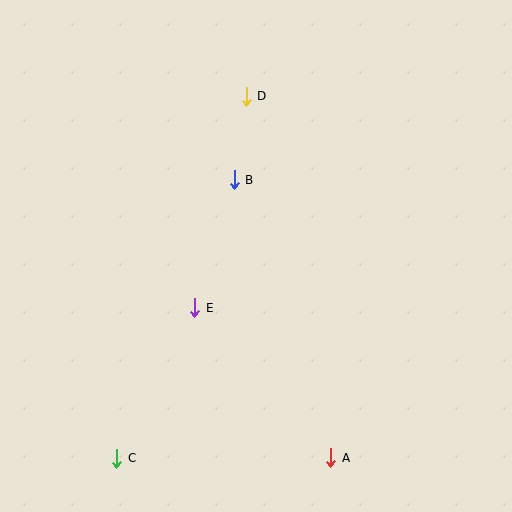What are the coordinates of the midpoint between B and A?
The midpoint between B and A is at (283, 319).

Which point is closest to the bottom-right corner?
Point A is closest to the bottom-right corner.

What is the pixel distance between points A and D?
The distance between A and D is 371 pixels.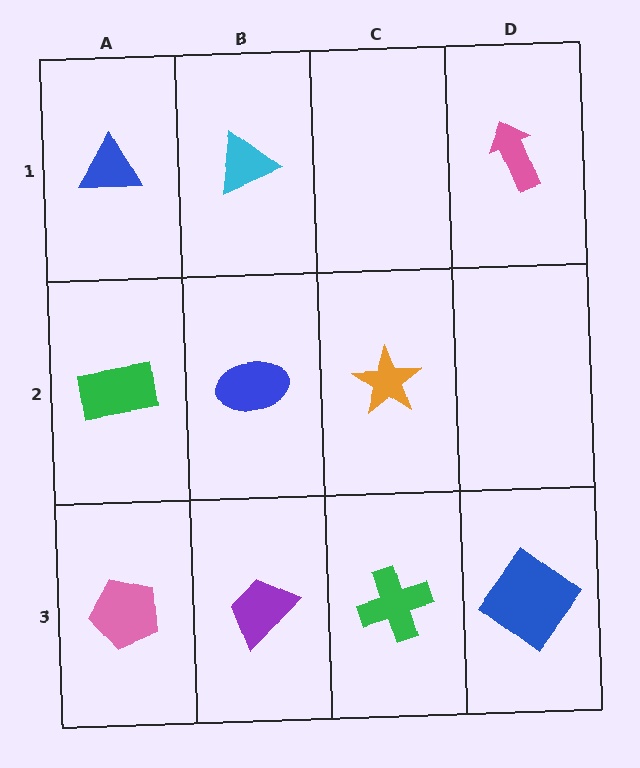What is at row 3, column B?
A purple trapezoid.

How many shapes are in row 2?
3 shapes.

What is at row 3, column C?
A green cross.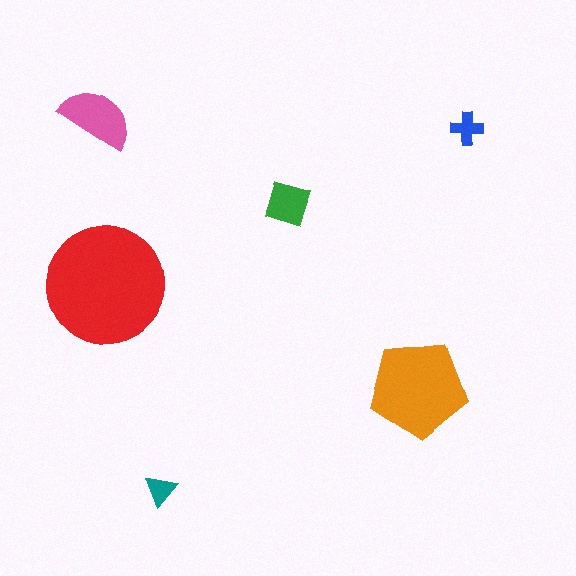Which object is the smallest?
The teal triangle.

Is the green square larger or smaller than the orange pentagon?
Smaller.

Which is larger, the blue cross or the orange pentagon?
The orange pentagon.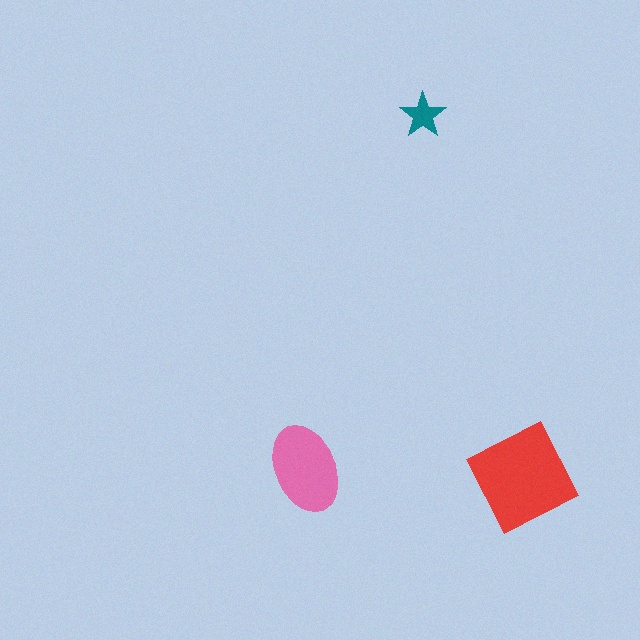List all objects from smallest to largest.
The teal star, the pink ellipse, the red diamond.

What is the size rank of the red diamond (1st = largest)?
1st.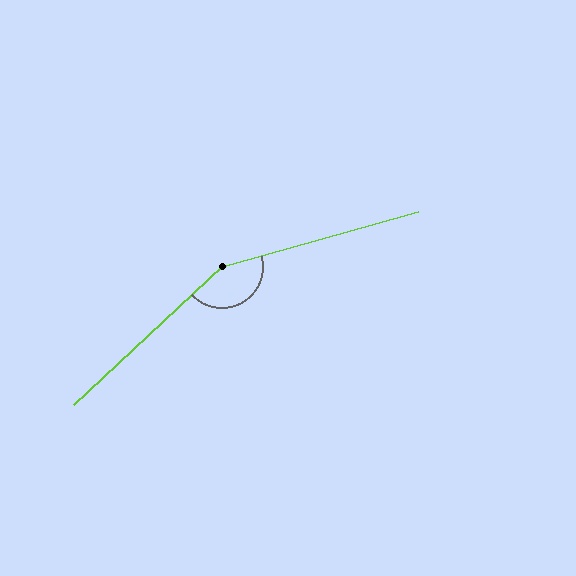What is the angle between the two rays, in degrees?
Approximately 153 degrees.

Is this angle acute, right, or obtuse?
It is obtuse.